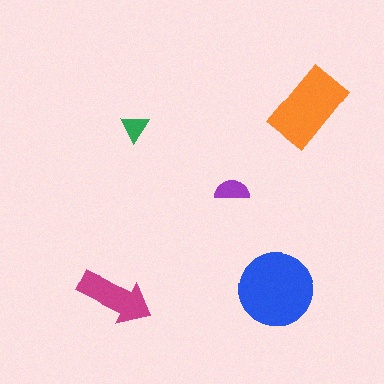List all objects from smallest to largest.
The green triangle, the purple semicircle, the magenta arrow, the orange rectangle, the blue circle.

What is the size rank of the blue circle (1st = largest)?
1st.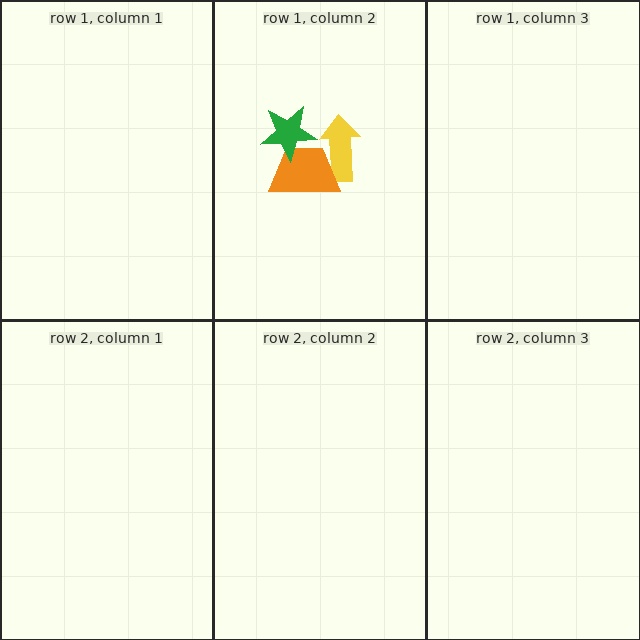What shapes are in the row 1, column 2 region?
The yellow arrow, the orange trapezoid, the green star.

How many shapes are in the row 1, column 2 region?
3.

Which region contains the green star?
The row 1, column 2 region.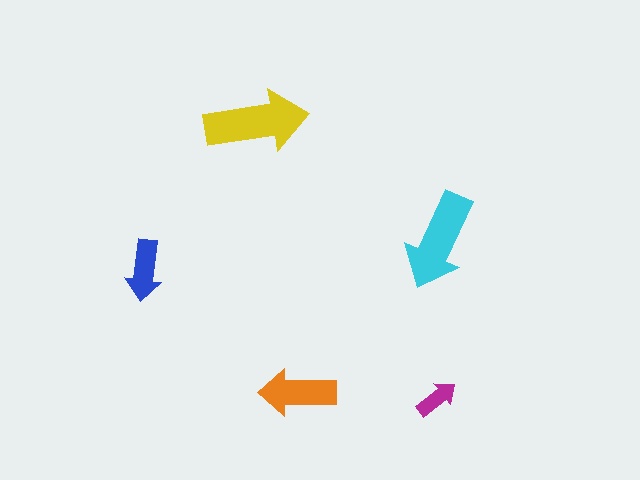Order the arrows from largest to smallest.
the yellow one, the cyan one, the orange one, the blue one, the magenta one.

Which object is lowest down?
The magenta arrow is bottommost.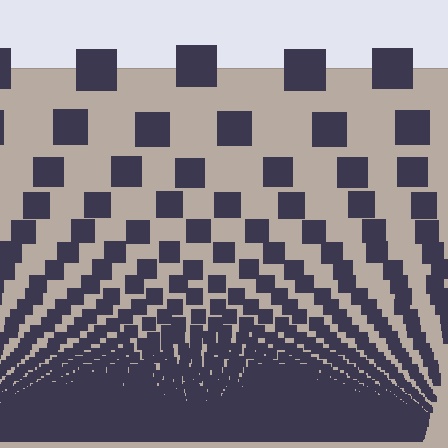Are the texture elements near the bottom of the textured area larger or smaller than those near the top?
Smaller. The gradient is inverted — elements near the bottom are smaller and denser.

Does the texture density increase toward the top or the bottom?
Density increases toward the bottom.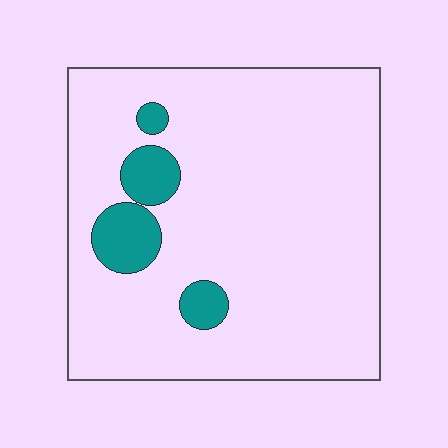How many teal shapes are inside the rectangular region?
4.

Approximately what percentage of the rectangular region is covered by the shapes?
Approximately 10%.